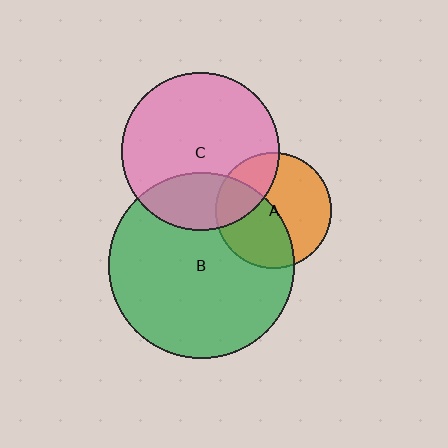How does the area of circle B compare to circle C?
Approximately 1.4 times.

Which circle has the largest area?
Circle B (green).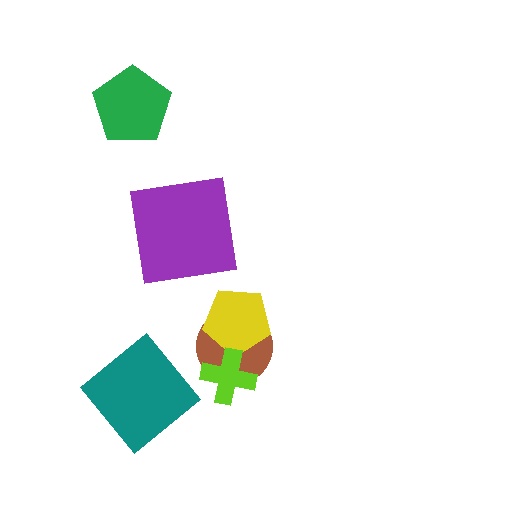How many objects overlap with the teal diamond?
0 objects overlap with the teal diamond.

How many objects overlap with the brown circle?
2 objects overlap with the brown circle.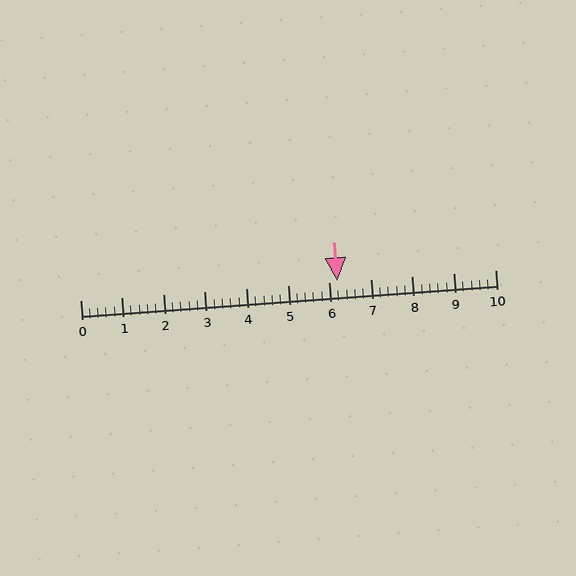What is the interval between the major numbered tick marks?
The major tick marks are spaced 1 units apart.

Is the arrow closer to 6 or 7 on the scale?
The arrow is closer to 6.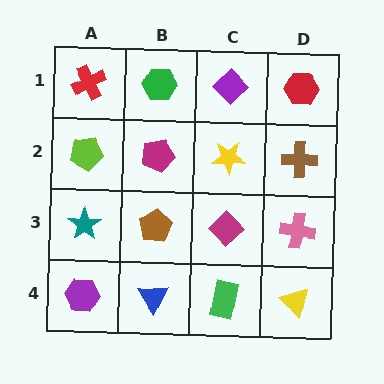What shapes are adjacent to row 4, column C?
A magenta diamond (row 3, column C), a blue triangle (row 4, column B), a yellow triangle (row 4, column D).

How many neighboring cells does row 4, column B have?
3.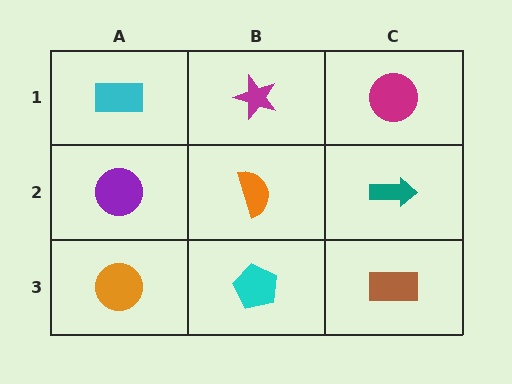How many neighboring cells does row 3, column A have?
2.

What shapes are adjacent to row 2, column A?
A cyan rectangle (row 1, column A), an orange circle (row 3, column A), an orange semicircle (row 2, column B).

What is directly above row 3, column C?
A teal arrow.